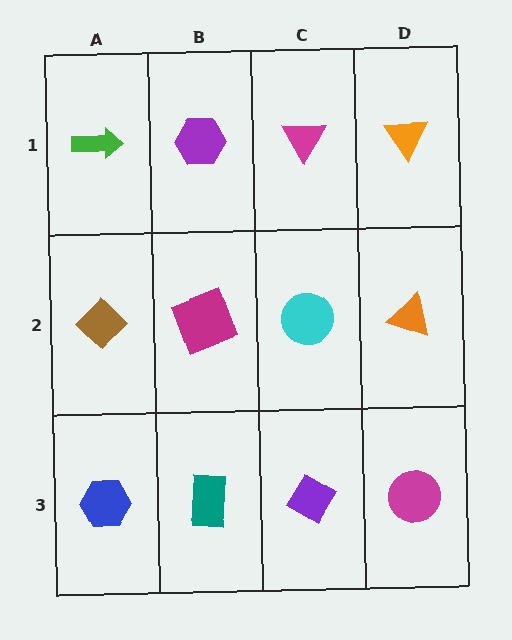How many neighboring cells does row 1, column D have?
2.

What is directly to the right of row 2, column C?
An orange triangle.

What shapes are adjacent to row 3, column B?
A magenta square (row 2, column B), a blue hexagon (row 3, column A), a purple diamond (row 3, column C).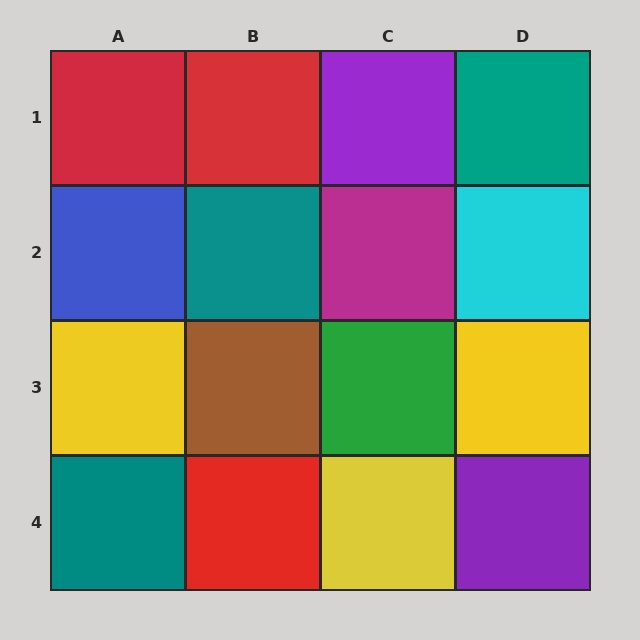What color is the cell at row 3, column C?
Green.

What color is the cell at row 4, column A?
Teal.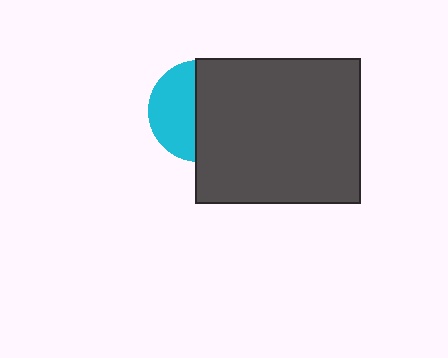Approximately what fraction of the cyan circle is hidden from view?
Roughly 54% of the cyan circle is hidden behind the dark gray rectangle.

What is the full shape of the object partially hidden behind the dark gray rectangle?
The partially hidden object is a cyan circle.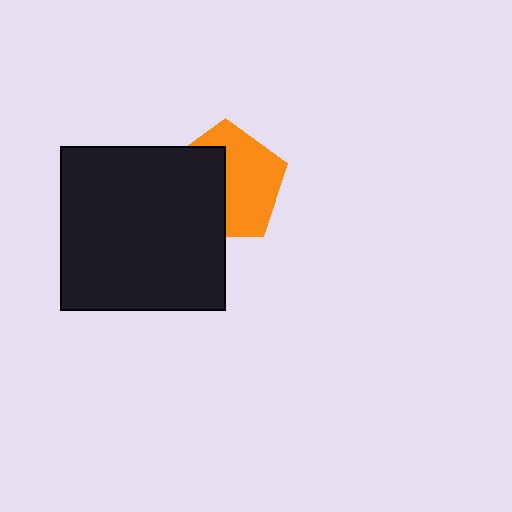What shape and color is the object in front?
The object in front is a black square.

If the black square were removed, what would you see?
You would see the complete orange pentagon.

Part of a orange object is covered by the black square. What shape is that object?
It is a pentagon.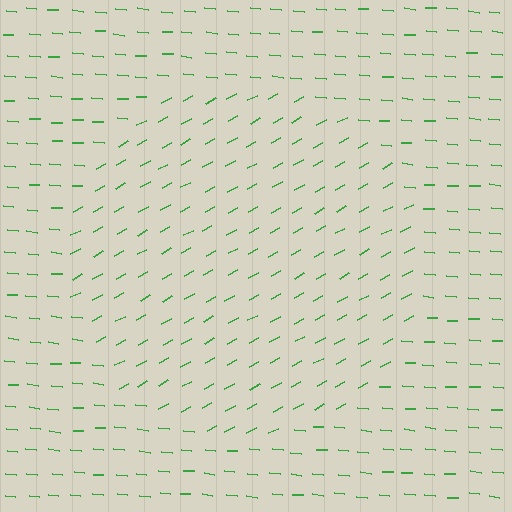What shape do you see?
I see a circle.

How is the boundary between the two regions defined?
The boundary is defined purely by a change in line orientation (approximately 34 degrees difference). All lines are the same color and thickness.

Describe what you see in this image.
The image is filled with small green line segments. A circle region in the image has lines oriented differently from the surrounding lines, creating a visible texture boundary.